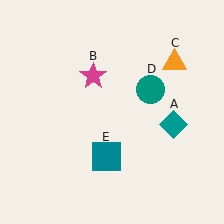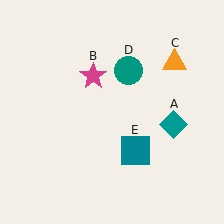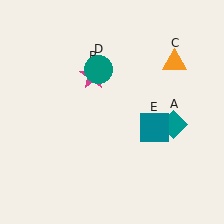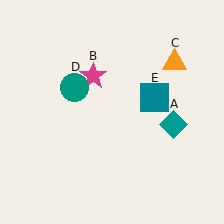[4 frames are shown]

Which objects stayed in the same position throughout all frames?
Teal diamond (object A) and magenta star (object B) and orange triangle (object C) remained stationary.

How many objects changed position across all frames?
2 objects changed position: teal circle (object D), teal square (object E).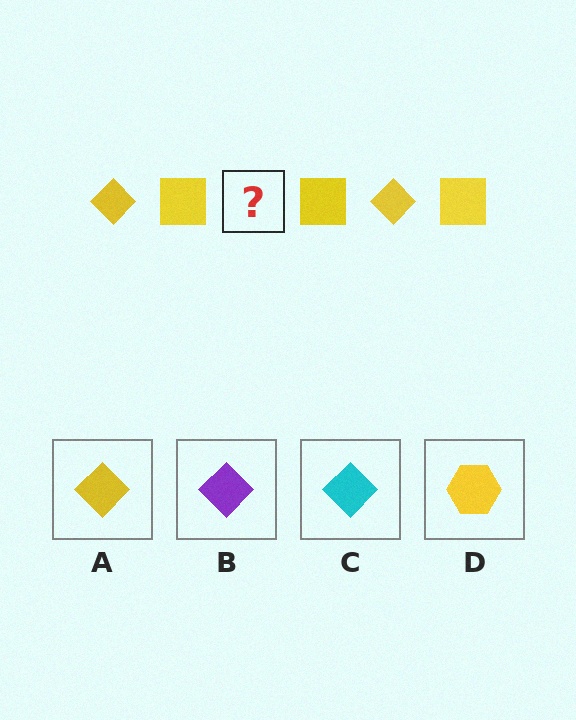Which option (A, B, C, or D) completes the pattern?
A.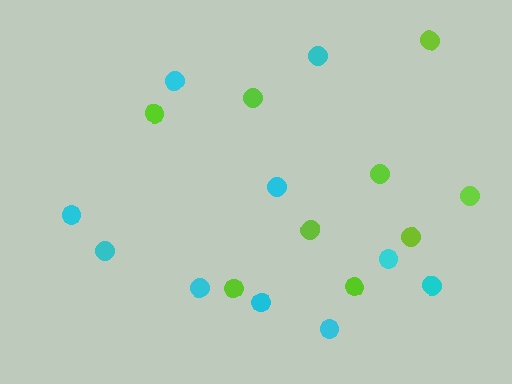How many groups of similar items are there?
There are 2 groups: one group of cyan circles (10) and one group of lime circles (9).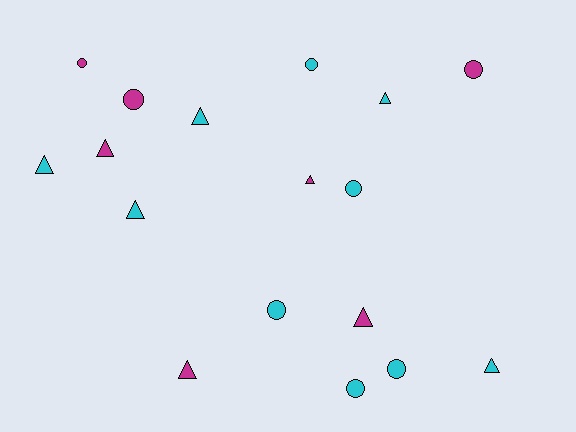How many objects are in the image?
There are 17 objects.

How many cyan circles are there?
There are 5 cyan circles.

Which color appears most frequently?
Cyan, with 10 objects.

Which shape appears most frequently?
Triangle, with 9 objects.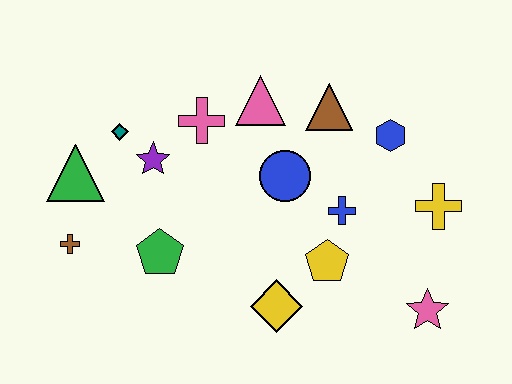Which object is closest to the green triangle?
The teal diamond is closest to the green triangle.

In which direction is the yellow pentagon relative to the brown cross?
The yellow pentagon is to the right of the brown cross.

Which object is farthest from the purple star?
The pink star is farthest from the purple star.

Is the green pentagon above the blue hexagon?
No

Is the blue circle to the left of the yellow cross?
Yes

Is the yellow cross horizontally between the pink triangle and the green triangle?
No